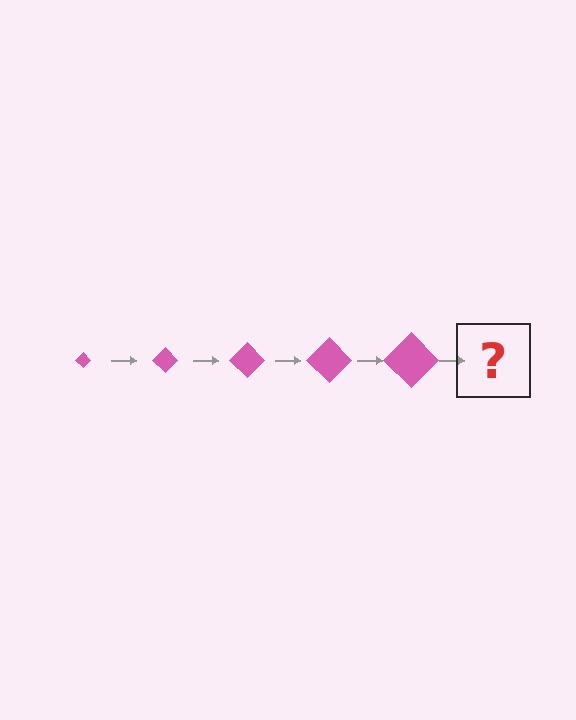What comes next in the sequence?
The next element should be a pink diamond, larger than the previous one.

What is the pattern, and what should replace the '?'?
The pattern is that the diamond gets progressively larger each step. The '?' should be a pink diamond, larger than the previous one.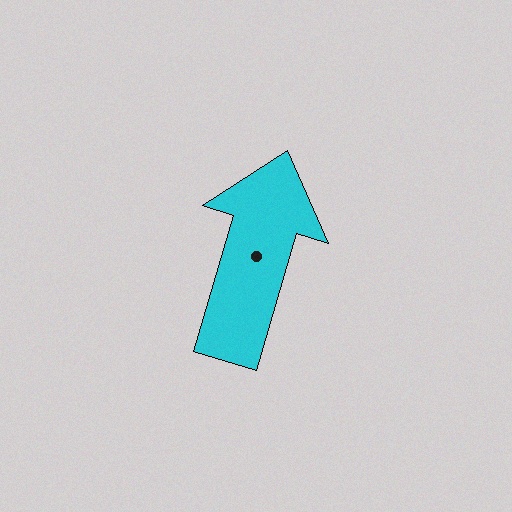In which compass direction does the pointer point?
North.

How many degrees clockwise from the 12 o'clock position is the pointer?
Approximately 17 degrees.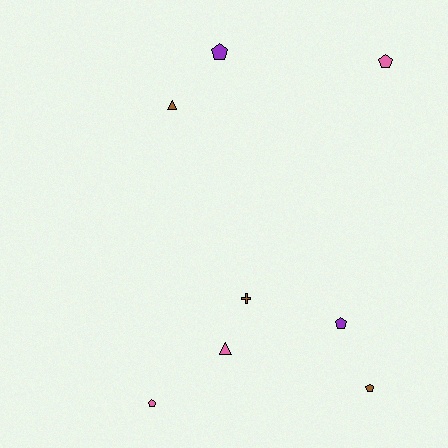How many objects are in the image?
There are 8 objects.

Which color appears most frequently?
Pink, with 3 objects.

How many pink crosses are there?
There are no pink crosses.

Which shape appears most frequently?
Pentagon, with 5 objects.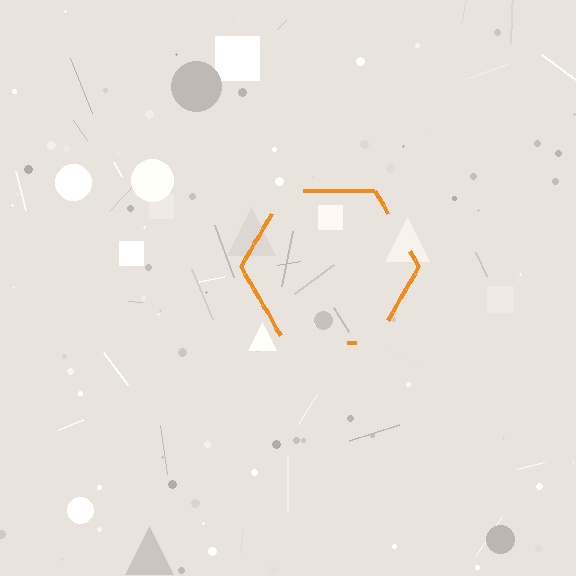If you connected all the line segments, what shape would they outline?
They would outline a hexagon.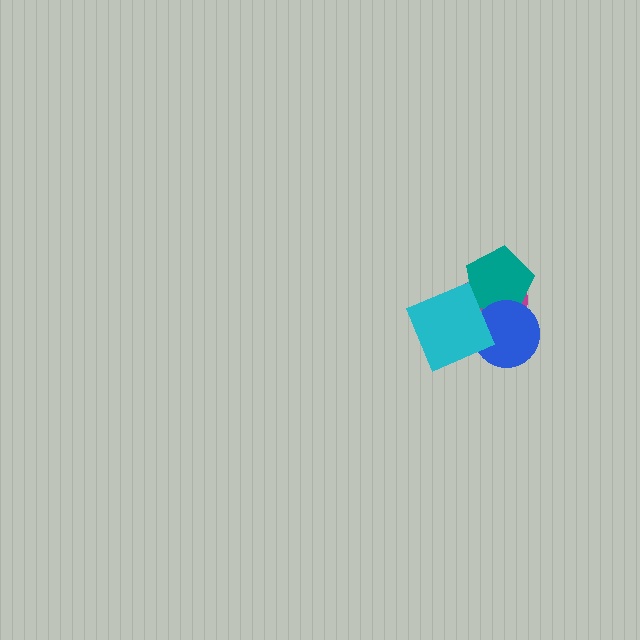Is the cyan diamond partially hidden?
No, no other shape covers it.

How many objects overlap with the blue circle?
3 objects overlap with the blue circle.